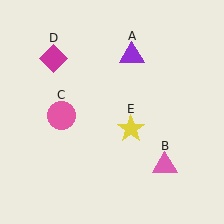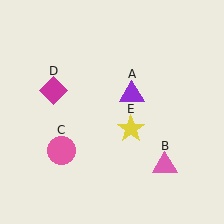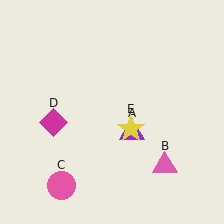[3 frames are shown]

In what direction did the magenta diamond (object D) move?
The magenta diamond (object D) moved down.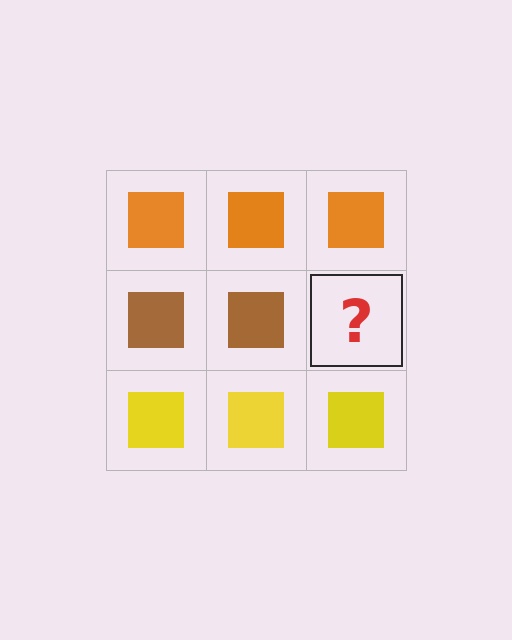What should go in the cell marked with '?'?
The missing cell should contain a brown square.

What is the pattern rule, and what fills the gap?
The rule is that each row has a consistent color. The gap should be filled with a brown square.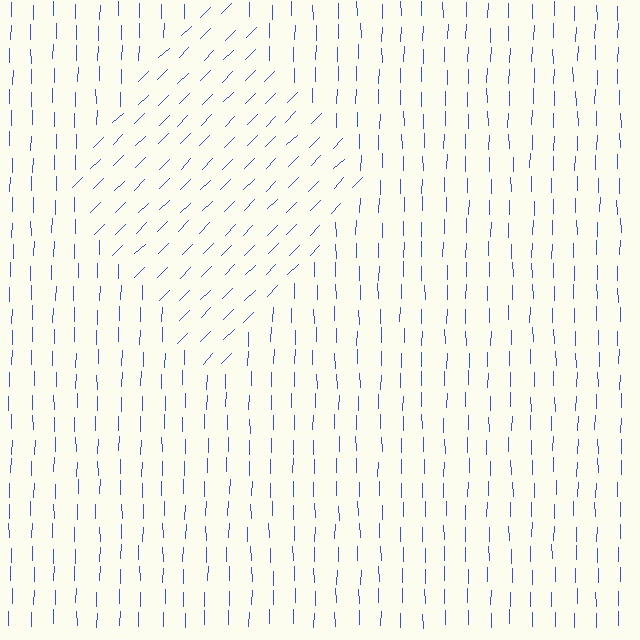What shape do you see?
I see a diamond.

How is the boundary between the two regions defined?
The boundary is defined purely by a change in line orientation (approximately 45 degrees difference). All lines are the same color and thickness.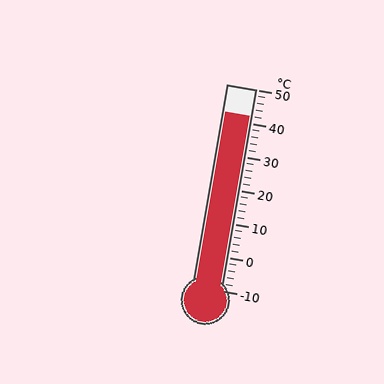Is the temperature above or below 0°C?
The temperature is above 0°C.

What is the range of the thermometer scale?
The thermometer scale ranges from -10°C to 50°C.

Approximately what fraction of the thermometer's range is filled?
The thermometer is filled to approximately 85% of its range.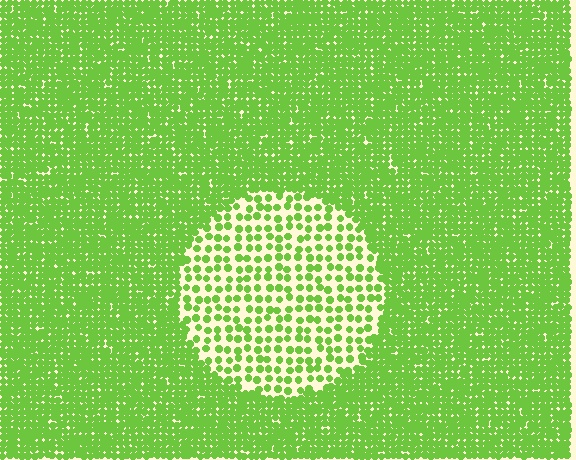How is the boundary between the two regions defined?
The boundary is defined by a change in element density (approximately 2.7x ratio). All elements are the same color, size, and shape.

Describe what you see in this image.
The image contains small lime elements arranged at two different densities. A circle-shaped region is visible where the elements are less densely packed than the surrounding area.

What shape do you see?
I see a circle.